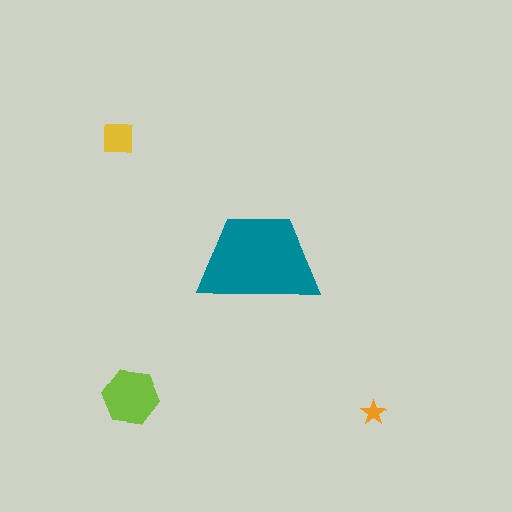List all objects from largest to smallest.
The teal trapezoid, the lime hexagon, the yellow square, the orange star.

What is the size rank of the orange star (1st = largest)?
4th.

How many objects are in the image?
There are 4 objects in the image.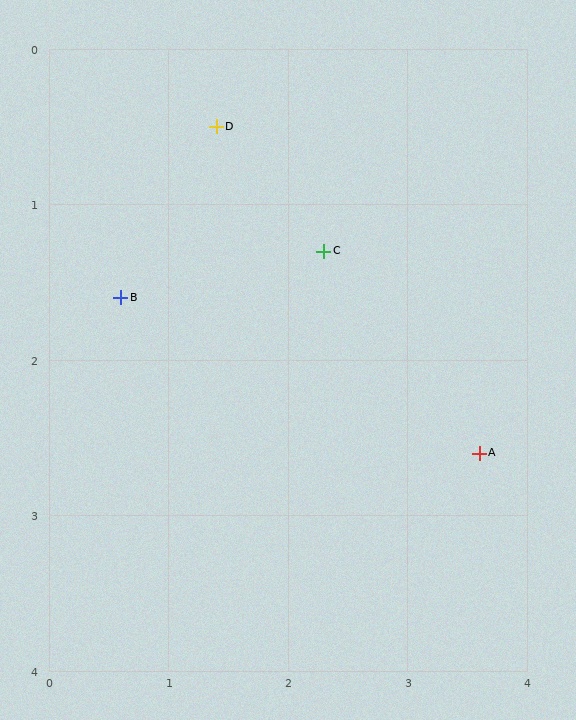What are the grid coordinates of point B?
Point B is at approximately (0.6, 1.6).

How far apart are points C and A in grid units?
Points C and A are about 1.8 grid units apart.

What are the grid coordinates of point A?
Point A is at approximately (3.6, 2.6).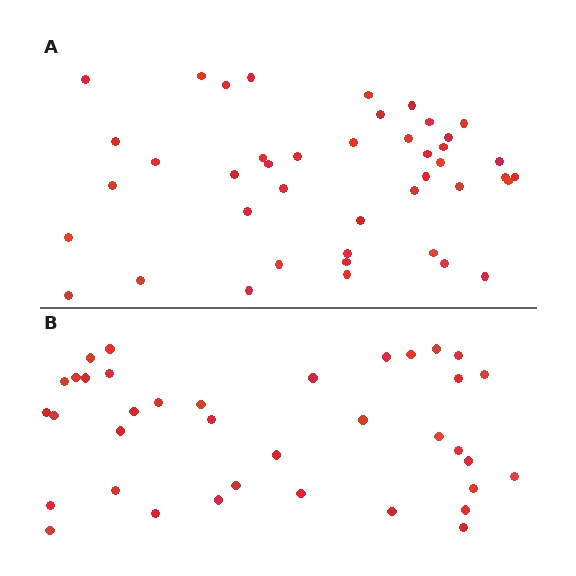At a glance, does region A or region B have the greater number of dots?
Region A (the top region) has more dots.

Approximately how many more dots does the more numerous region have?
Region A has about 6 more dots than region B.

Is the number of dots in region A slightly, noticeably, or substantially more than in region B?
Region A has only slightly more — the two regions are fairly close. The ratio is roughly 1.2 to 1.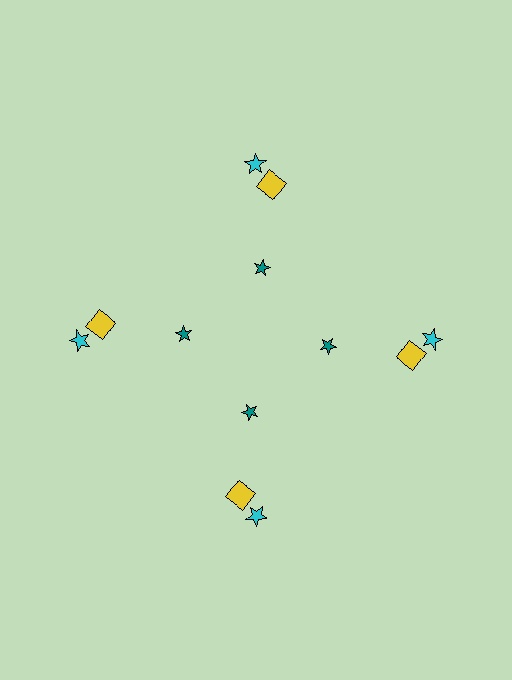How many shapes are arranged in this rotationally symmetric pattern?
There are 12 shapes, arranged in 4 groups of 3.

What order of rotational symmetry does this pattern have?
This pattern has 4-fold rotational symmetry.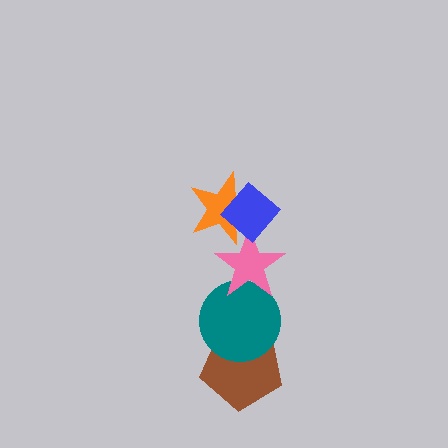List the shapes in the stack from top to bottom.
From top to bottom: the blue diamond, the orange star, the pink star, the teal circle, the brown pentagon.